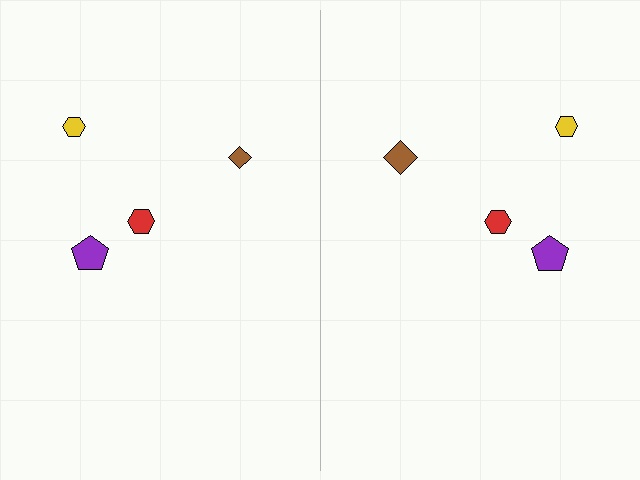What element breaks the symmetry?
The brown diamond on the right side has a different size than its mirror counterpart.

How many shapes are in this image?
There are 8 shapes in this image.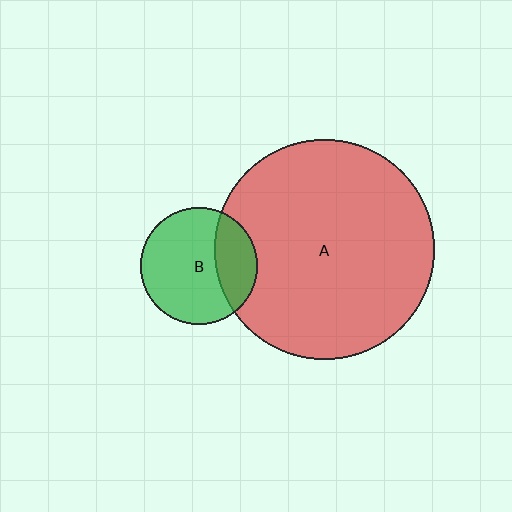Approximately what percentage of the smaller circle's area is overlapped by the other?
Approximately 30%.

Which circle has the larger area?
Circle A (red).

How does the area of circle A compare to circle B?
Approximately 3.5 times.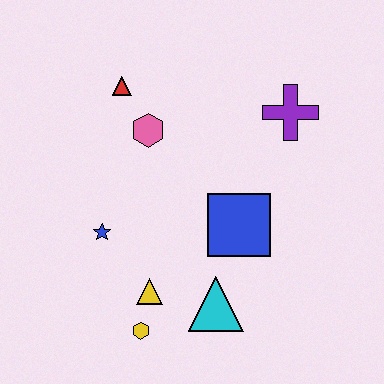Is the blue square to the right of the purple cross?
No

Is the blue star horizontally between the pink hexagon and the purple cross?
No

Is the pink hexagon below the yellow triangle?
No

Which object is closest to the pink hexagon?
The red triangle is closest to the pink hexagon.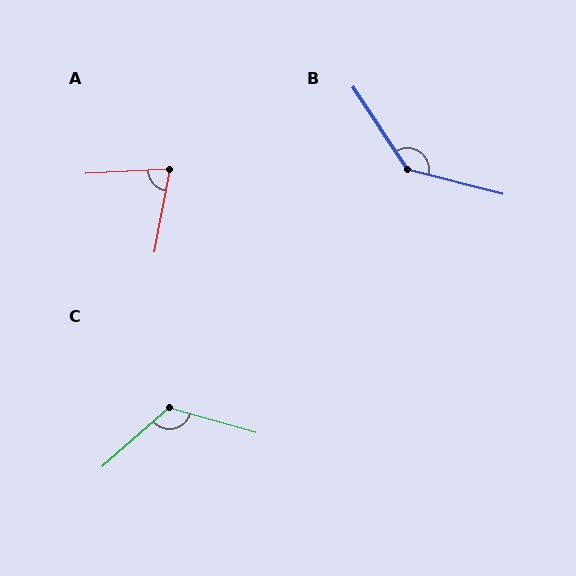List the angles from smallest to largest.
A (76°), C (123°), B (138°).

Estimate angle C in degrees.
Approximately 123 degrees.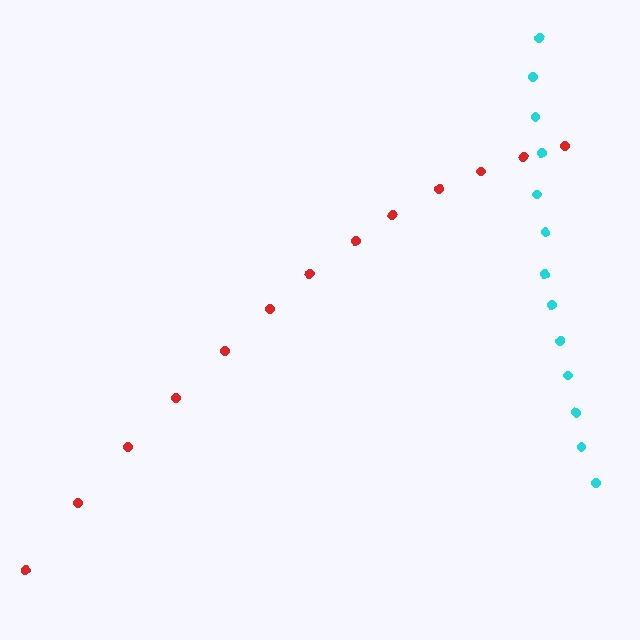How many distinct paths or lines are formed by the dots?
There are 2 distinct paths.